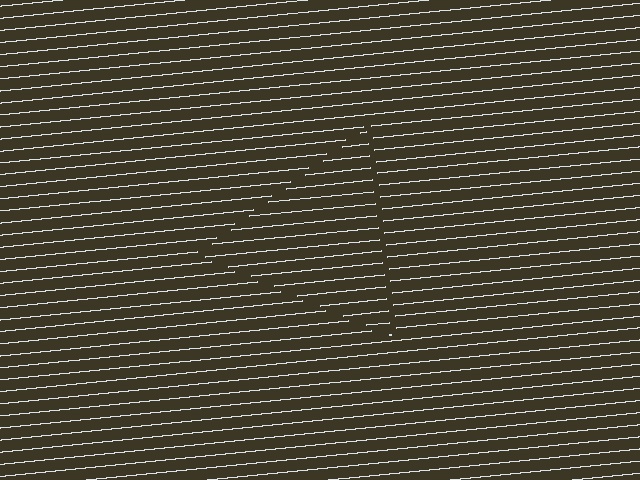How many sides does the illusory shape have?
3 sides — the line-ends trace a triangle.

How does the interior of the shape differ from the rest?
The interior of the shape contains the same grating, shifted by half a period — the contour is defined by the phase discontinuity where line-ends from the inner and outer gratings abut.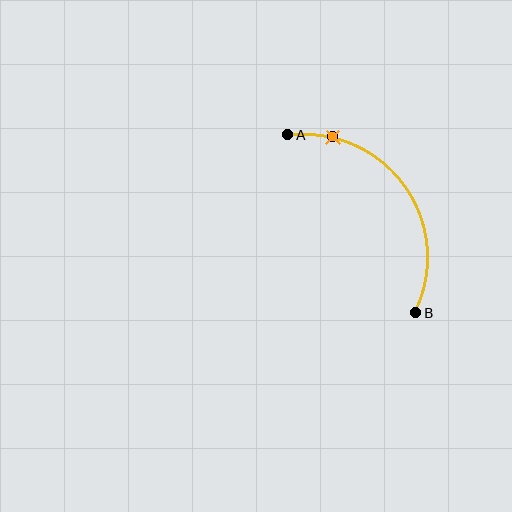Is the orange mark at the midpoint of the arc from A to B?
No. The orange mark lies on the arc but is closer to endpoint A. The arc midpoint would be at the point on the curve equidistant along the arc from both A and B.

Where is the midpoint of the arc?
The arc midpoint is the point on the curve farthest from the straight line joining A and B. It sits above and to the right of that line.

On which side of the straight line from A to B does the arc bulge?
The arc bulges above and to the right of the straight line connecting A and B.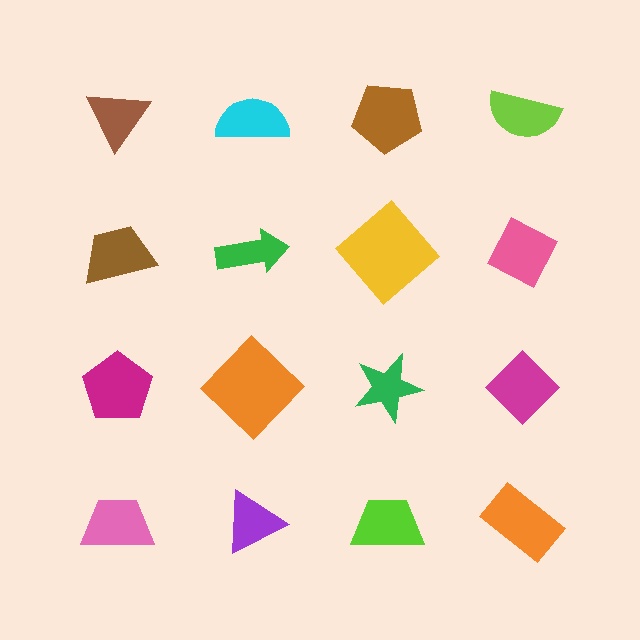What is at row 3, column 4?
A magenta diamond.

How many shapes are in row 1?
4 shapes.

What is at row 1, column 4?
A lime semicircle.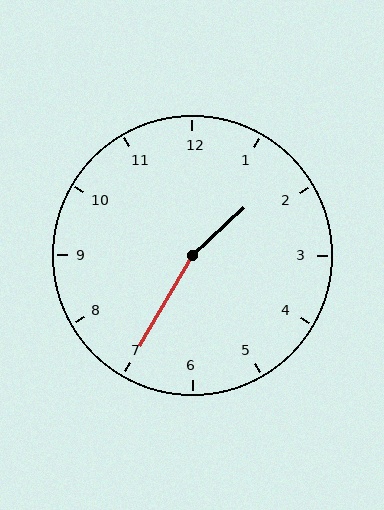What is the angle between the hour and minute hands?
Approximately 162 degrees.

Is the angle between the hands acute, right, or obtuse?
It is obtuse.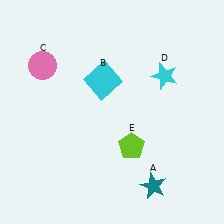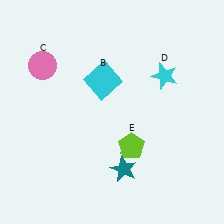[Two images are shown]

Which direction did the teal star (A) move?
The teal star (A) moved left.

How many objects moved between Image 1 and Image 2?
1 object moved between the two images.